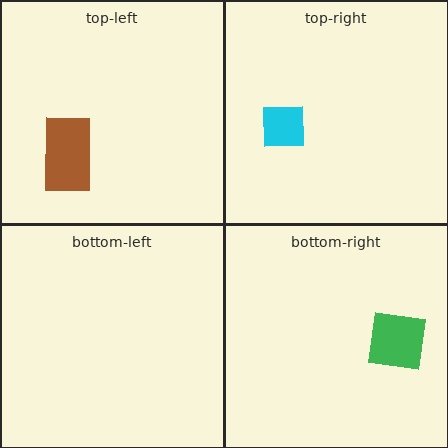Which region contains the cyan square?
The top-right region.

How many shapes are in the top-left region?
1.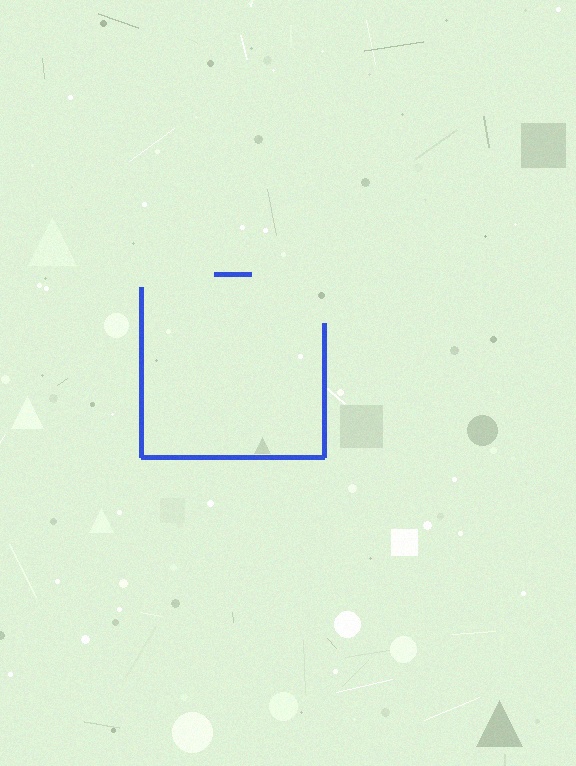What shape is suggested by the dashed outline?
The dashed outline suggests a square.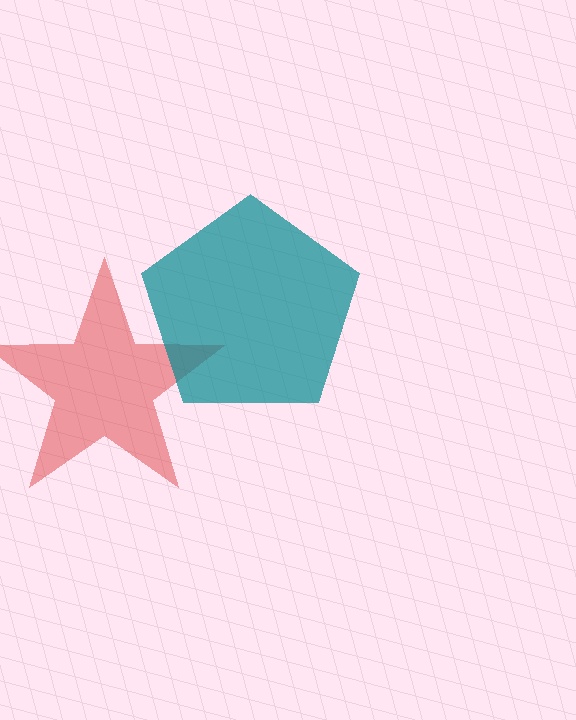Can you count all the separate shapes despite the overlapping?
Yes, there are 2 separate shapes.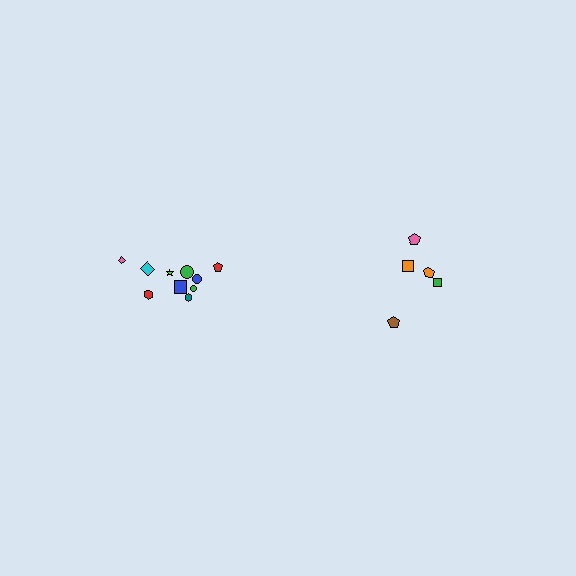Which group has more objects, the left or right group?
The left group.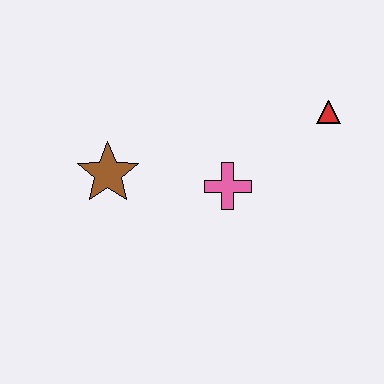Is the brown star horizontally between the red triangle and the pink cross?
No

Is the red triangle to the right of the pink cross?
Yes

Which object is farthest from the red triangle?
The brown star is farthest from the red triangle.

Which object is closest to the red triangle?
The pink cross is closest to the red triangle.